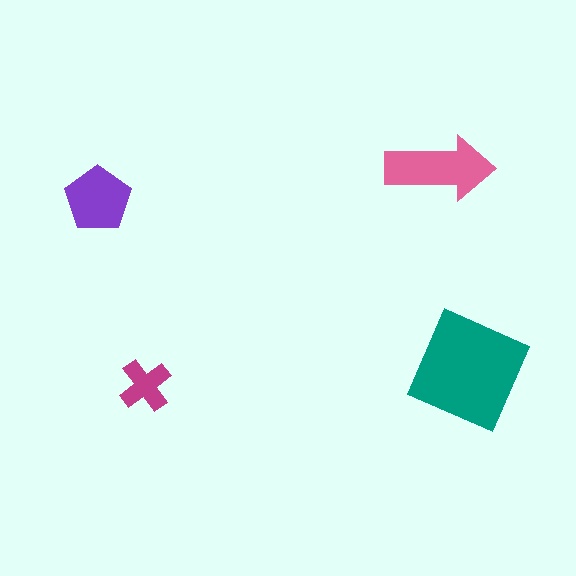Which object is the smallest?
The magenta cross.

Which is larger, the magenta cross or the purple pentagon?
The purple pentagon.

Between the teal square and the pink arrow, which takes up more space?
The teal square.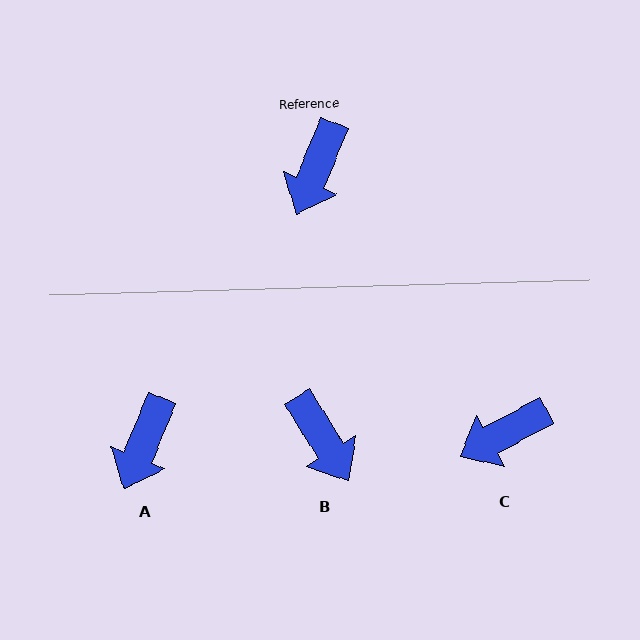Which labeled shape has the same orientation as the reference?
A.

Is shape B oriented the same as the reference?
No, it is off by about 55 degrees.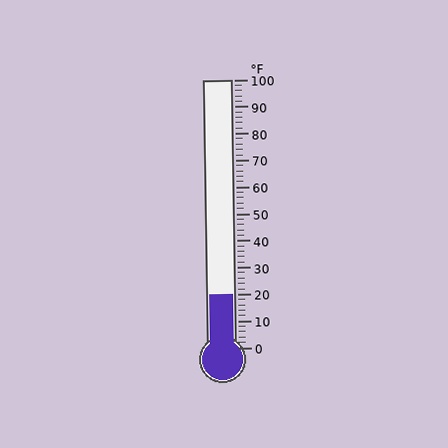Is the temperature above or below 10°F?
The temperature is above 10°F.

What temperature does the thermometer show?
The thermometer shows approximately 20°F.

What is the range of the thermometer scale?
The thermometer scale ranges from 0°F to 100°F.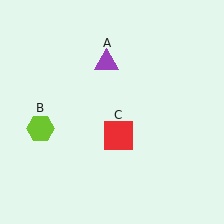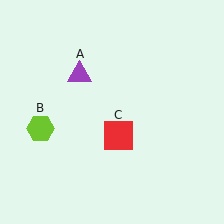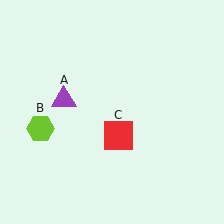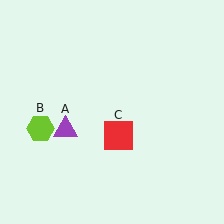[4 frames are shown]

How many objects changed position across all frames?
1 object changed position: purple triangle (object A).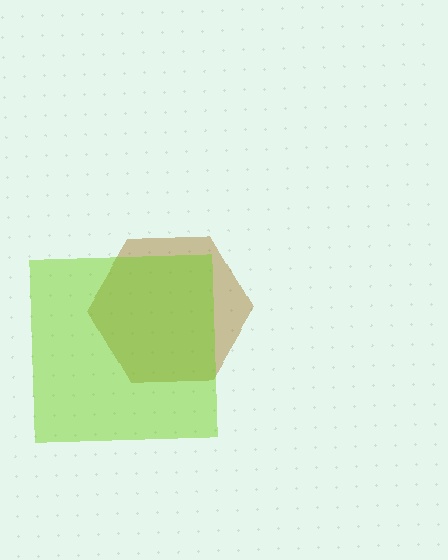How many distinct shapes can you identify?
There are 2 distinct shapes: a brown hexagon, a lime square.